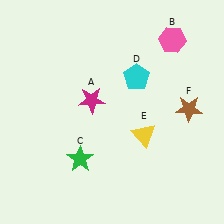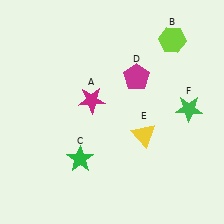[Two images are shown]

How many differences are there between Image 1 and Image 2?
There are 3 differences between the two images.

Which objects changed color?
B changed from pink to lime. D changed from cyan to magenta. F changed from brown to green.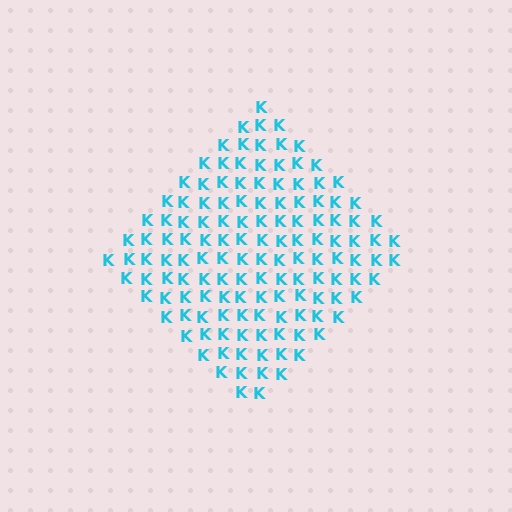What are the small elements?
The small elements are letter K's.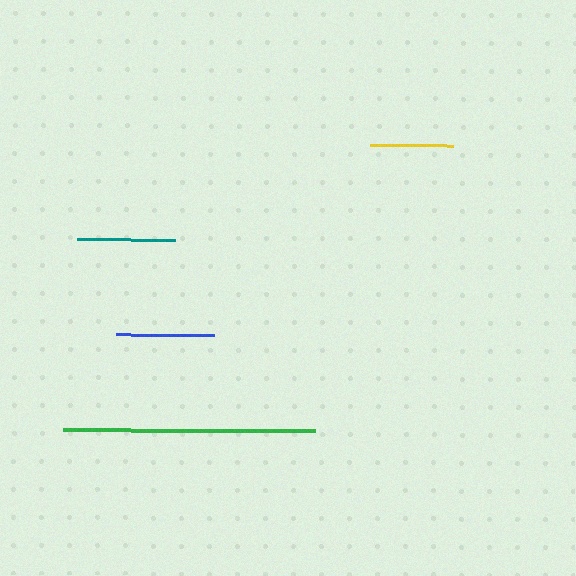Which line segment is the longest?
The green line is the longest at approximately 252 pixels.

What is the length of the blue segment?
The blue segment is approximately 98 pixels long.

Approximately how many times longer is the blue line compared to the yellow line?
The blue line is approximately 1.2 times the length of the yellow line.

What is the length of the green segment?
The green segment is approximately 252 pixels long.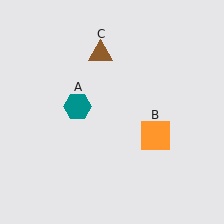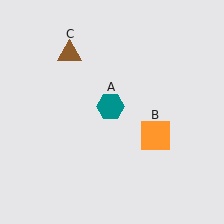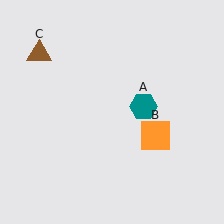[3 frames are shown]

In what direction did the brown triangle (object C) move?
The brown triangle (object C) moved left.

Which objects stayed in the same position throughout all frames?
Orange square (object B) remained stationary.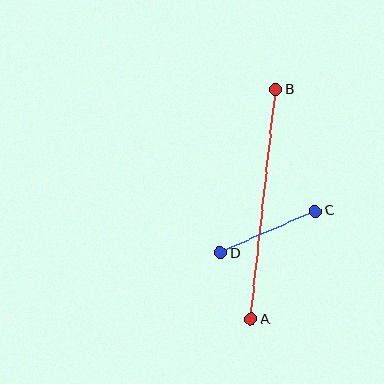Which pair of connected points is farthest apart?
Points A and B are farthest apart.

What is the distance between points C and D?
The distance is approximately 104 pixels.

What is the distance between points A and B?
The distance is approximately 231 pixels.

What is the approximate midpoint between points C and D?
The midpoint is at approximately (268, 232) pixels.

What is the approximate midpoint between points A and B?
The midpoint is at approximately (263, 204) pixels.